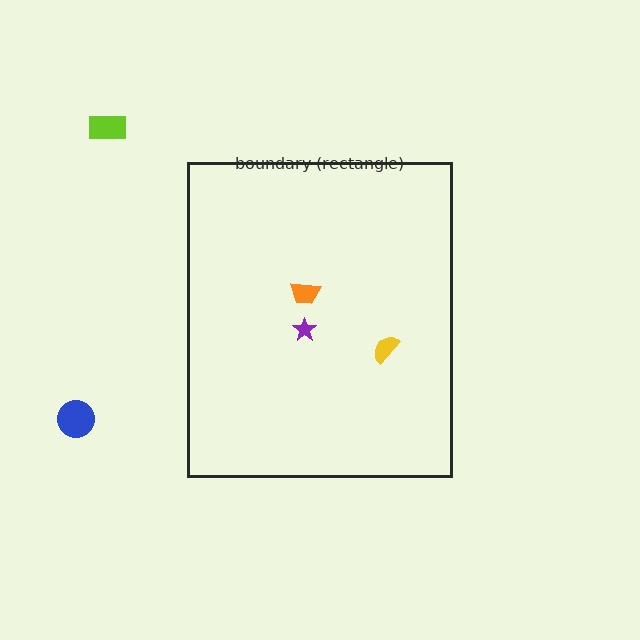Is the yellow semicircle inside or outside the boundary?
Inside.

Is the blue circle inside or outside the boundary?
Outside.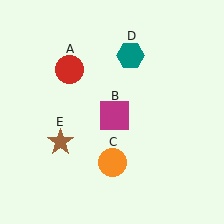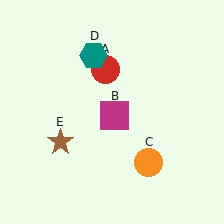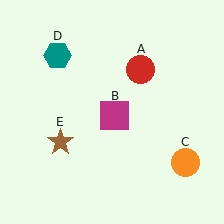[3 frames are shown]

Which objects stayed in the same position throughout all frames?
Magenta square (object B) and brown star (object E) remained stationary.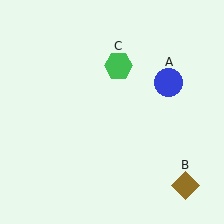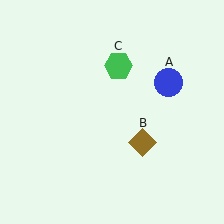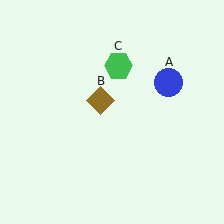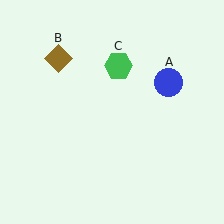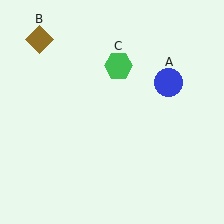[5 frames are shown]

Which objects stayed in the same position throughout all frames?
Blue circle (object A) and green hexagon (object C) remained stationary.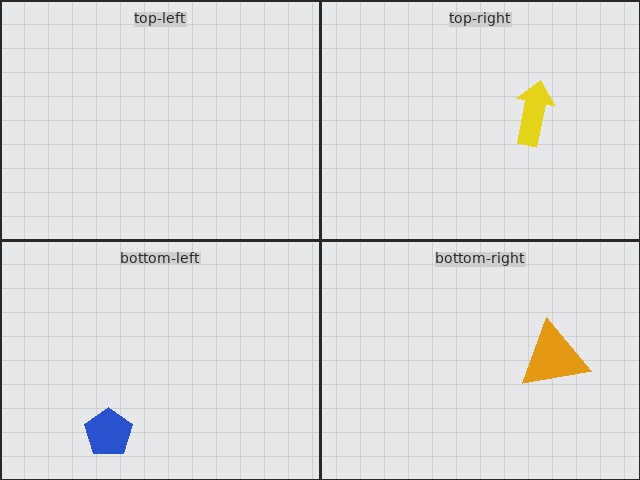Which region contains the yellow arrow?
The top-right region.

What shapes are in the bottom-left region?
The blue pentagon.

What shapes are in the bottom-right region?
The orange triangle.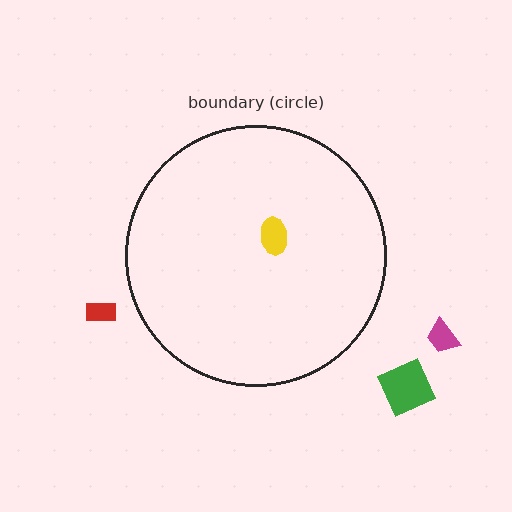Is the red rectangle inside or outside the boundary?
Outside.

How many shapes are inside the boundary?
1 inside, 3 outside.